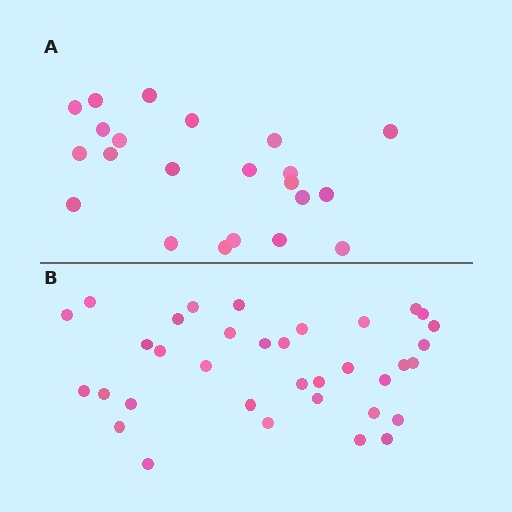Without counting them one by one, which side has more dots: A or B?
Region B (the bottom region) has more dots.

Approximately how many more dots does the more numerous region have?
Region B has approximately 15 more dots than region A.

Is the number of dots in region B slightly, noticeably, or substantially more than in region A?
Region B has substantially more. The ratio is roughly 1.6 to 1.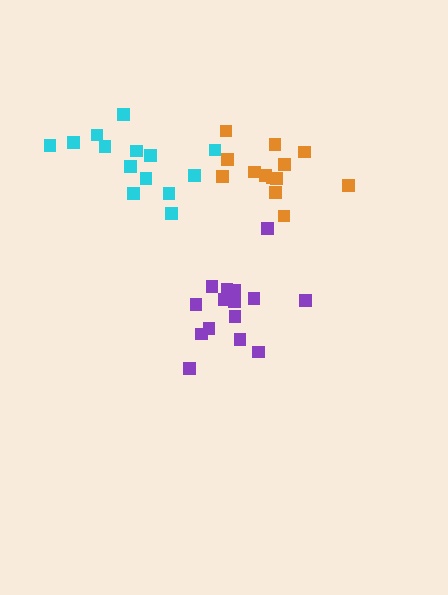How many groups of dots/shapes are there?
There are 3 groups.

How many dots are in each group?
Group 1: 13 dots, Group 2: 15 dots, Group 3: 14 dots (42 total).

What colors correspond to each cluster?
The clusters are colored: orange, purple, cyan.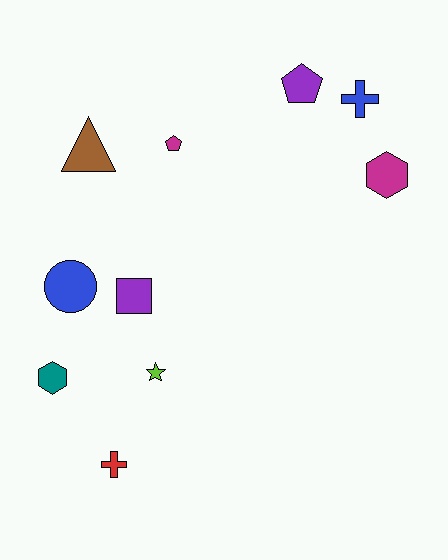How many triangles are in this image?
There is 1 triangle.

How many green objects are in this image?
There are no green objects.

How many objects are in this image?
There are 10 objects.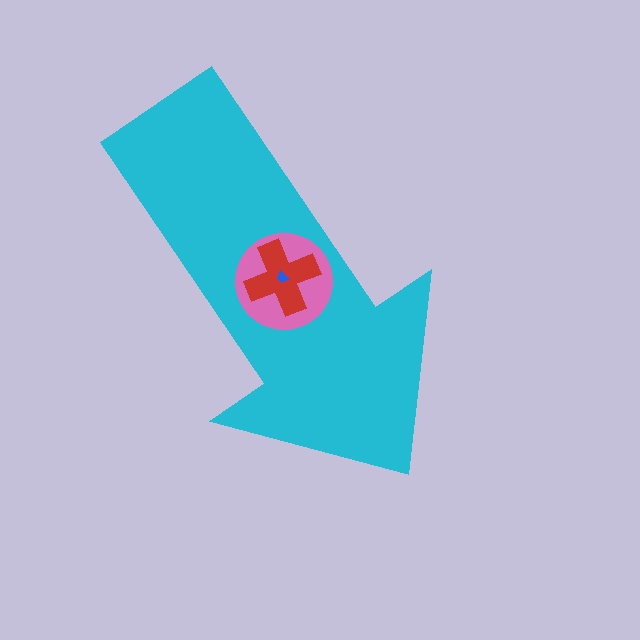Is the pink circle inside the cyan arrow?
Yes.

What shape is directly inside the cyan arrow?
The pink circle.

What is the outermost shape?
The cyan arrow.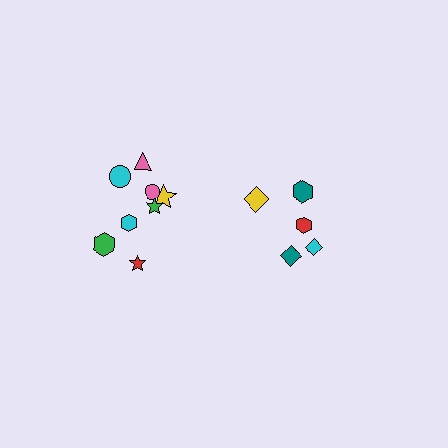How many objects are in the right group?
There are 5 objects.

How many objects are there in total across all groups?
There are 13 objects.